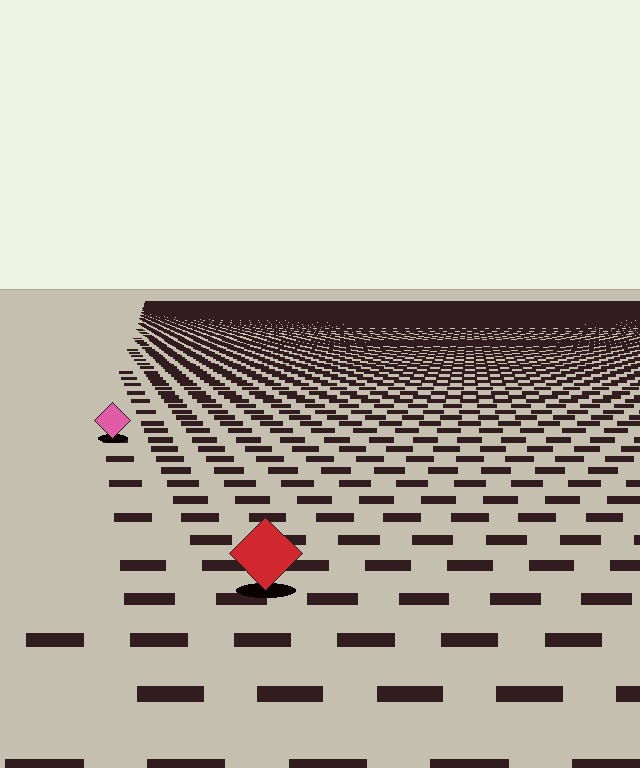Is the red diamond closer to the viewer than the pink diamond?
Yes. The red diamond is closer — you can tell from the texture gradient: the ground texture is coarser near it.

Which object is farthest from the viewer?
The pink diamond is farthest from the viewer. It appears smaller and the ground texture around it is denser.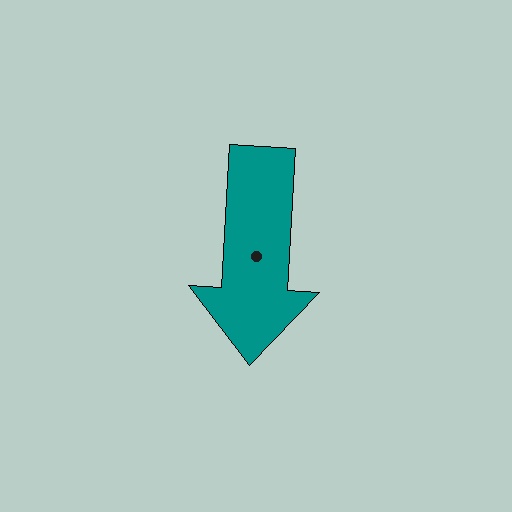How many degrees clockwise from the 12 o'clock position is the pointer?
Approximately 183 degrees.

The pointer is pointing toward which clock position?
Roughly 6 o'clock.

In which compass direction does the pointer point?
South.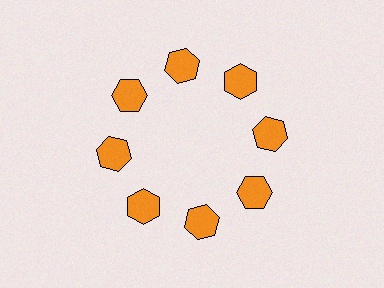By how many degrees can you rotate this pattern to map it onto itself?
The pattern maps onto itself every 45 degrees of rotation.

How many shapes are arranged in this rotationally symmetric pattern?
There are 8 shapes, arranged in 8 groups of 1.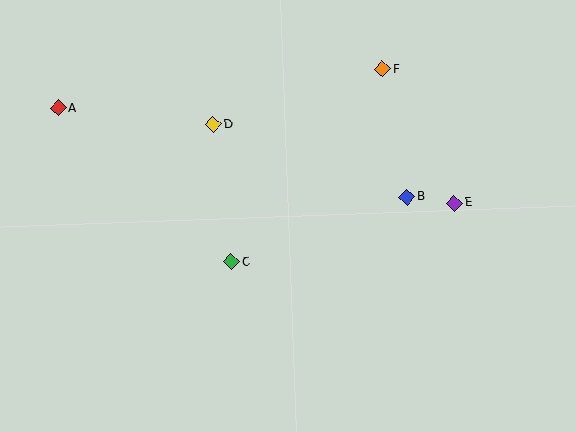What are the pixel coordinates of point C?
Point C is at (231, 262).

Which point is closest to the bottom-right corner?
Point E is closest to the bottom-right corner.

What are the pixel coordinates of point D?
Point D is at (214, 125).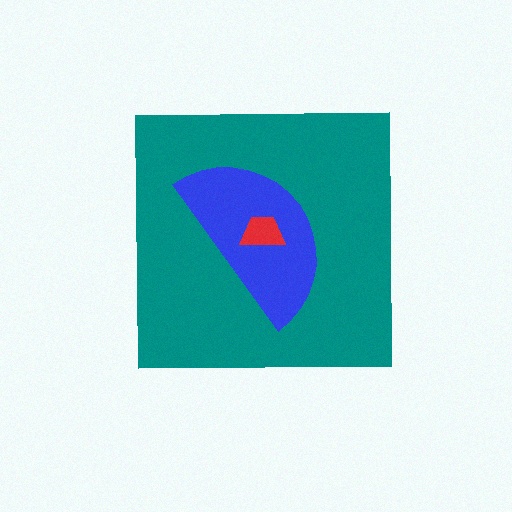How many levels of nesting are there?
3.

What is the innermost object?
The red trapezoid.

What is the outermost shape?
The teal square.